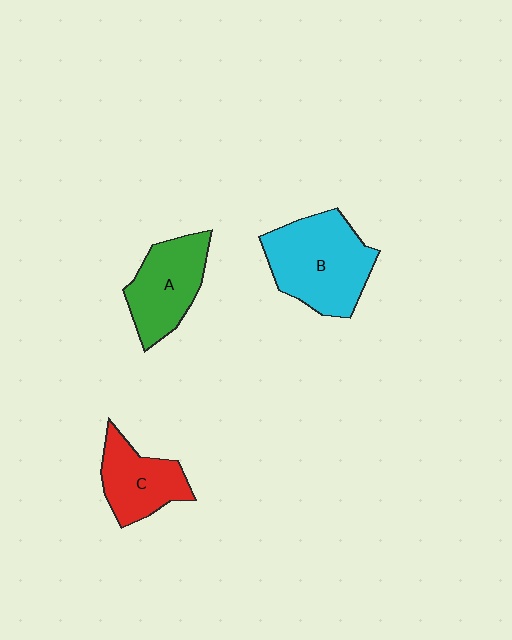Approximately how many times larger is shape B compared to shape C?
Approximately 1.6 times.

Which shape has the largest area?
Shape B (cyan).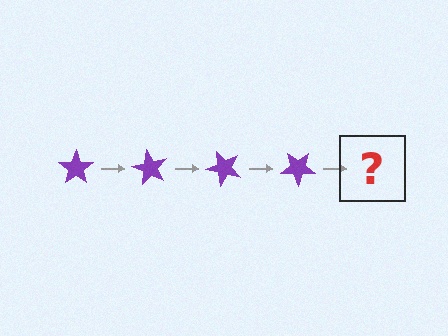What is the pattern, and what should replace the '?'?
The pattern is that the star rotates 60 degrees each step. The '?' should be a purple star rotated 240 degrees.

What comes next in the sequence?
The next element should be a purple star rotated 240 degrees.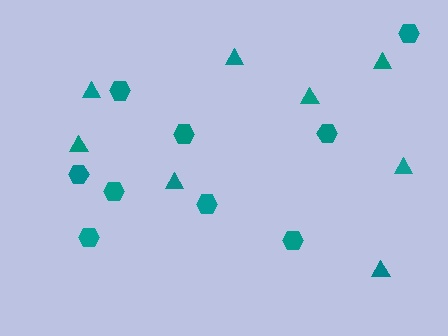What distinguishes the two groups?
There are 2 groups: one group of triangles (8) and one group of hexagons (9).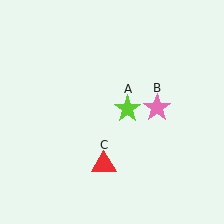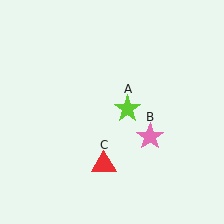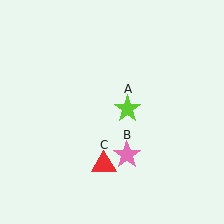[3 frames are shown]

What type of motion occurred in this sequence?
The pink star (object B) rotated clockwise around the center of the scene.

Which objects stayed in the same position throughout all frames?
Lime star (object A) and red triangle (object C) remained stationary.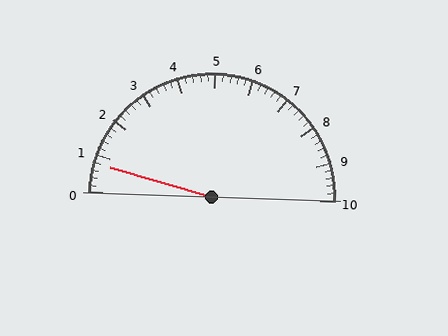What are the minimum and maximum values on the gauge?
The gauge ranges from 0 to 10.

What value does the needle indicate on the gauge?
The needle indicates approximately 0.8.